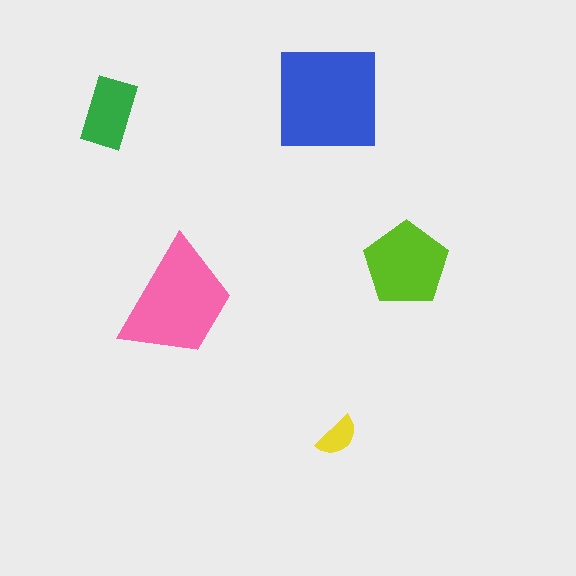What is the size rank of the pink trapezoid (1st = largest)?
2nd.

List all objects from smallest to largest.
The yellow semicircle, the green rectangle, the lime pentagon, the pink trapezoid, the blue square.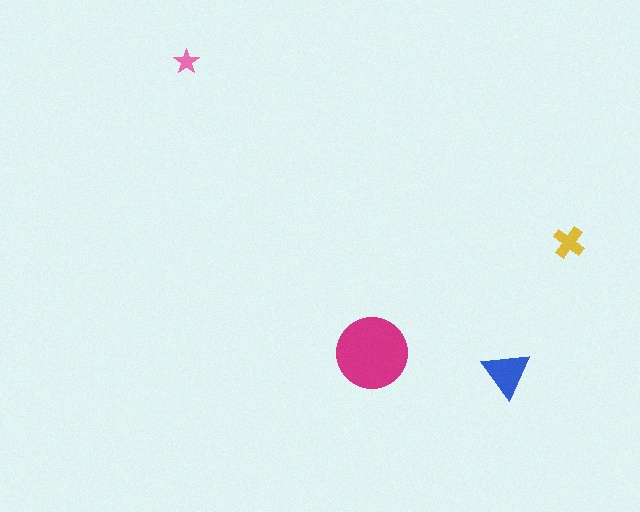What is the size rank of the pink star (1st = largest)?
4th.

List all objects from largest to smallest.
The magenta circle, the blue triangle, the yellow cross, the pink star.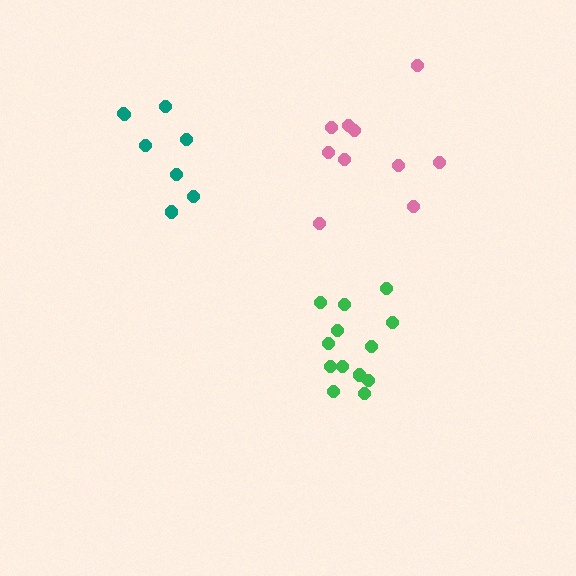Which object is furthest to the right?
The pink cluster is rightmost.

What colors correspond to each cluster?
The clusters are colored: teal, green, pink.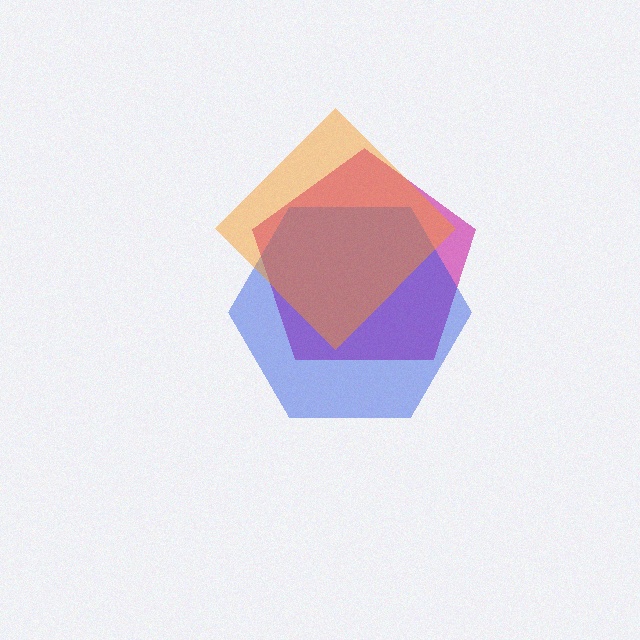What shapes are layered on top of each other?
The layered shapes are: a magenta pentagon, a blue hexagon, an orange diamond.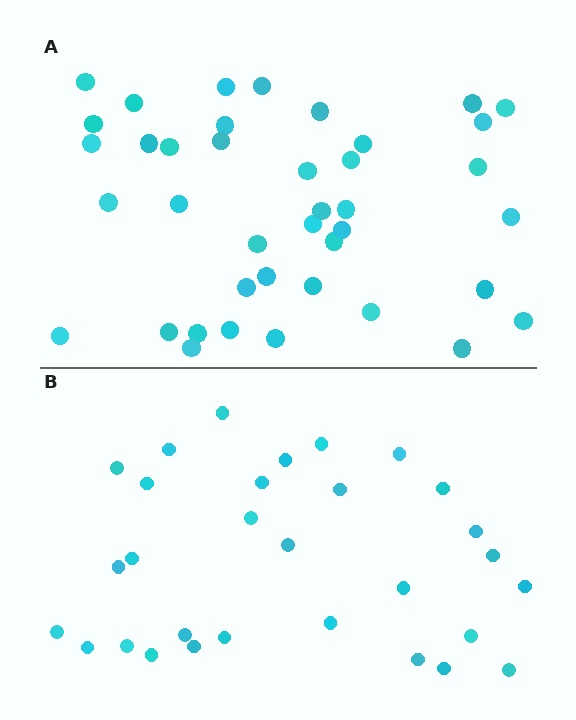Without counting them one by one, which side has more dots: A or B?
Region A (the top region) has more dots.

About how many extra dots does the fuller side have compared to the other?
Region A has roughly 10 or so more dots than region B.